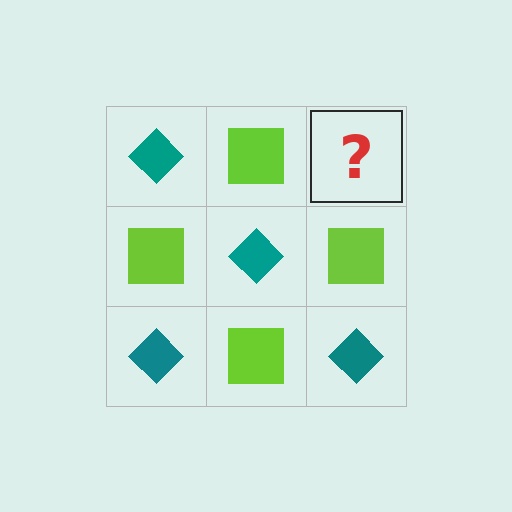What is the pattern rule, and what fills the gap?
The rule is that it alternates teal diamond and lime square in a checkerboard pattern. The gap should be filled with a teal diamond.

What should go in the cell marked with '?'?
The missing cell should contain a teal diamond.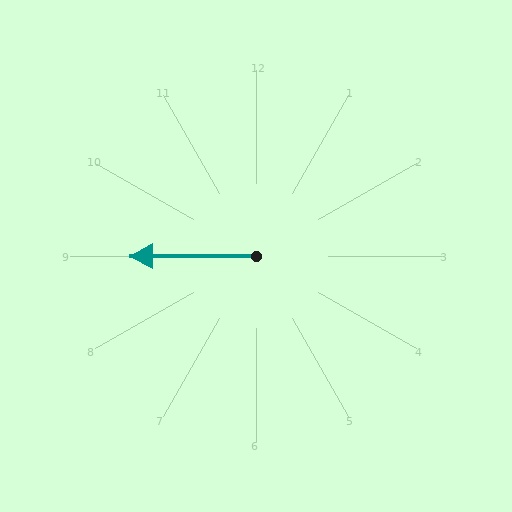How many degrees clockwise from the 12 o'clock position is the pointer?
Approximately 270 degrees.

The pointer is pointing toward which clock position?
Roughly 9 o'clock.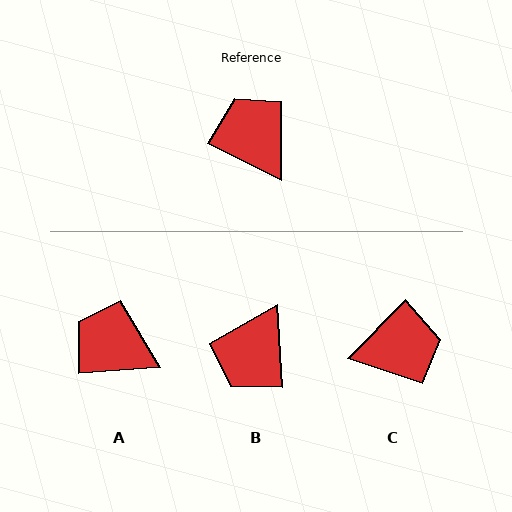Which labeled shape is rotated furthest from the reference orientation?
B, about 120 degrees away.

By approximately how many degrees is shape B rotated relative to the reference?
Approximately 120 degrees counter-clockwise.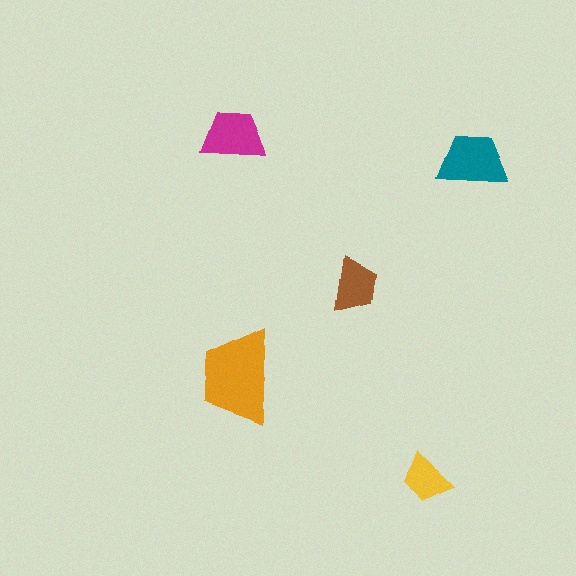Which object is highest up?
The magenta trapezoid is topmost.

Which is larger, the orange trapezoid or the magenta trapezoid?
The orange one.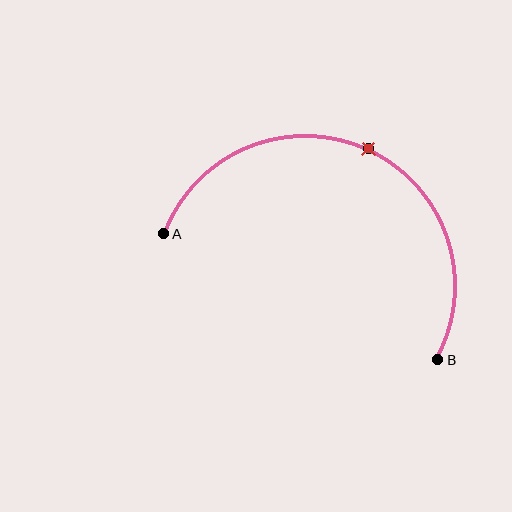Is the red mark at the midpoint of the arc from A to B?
Yes. The red mark lies on the arc at equal arc-length from both A and B — it is the arc midpoint.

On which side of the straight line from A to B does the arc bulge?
The arc bulges above the straight line connecting A and B.